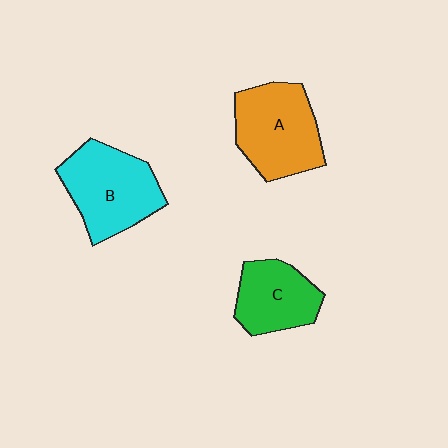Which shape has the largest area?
Shape B (cyan).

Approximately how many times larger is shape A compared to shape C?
Approximately 1.3 times.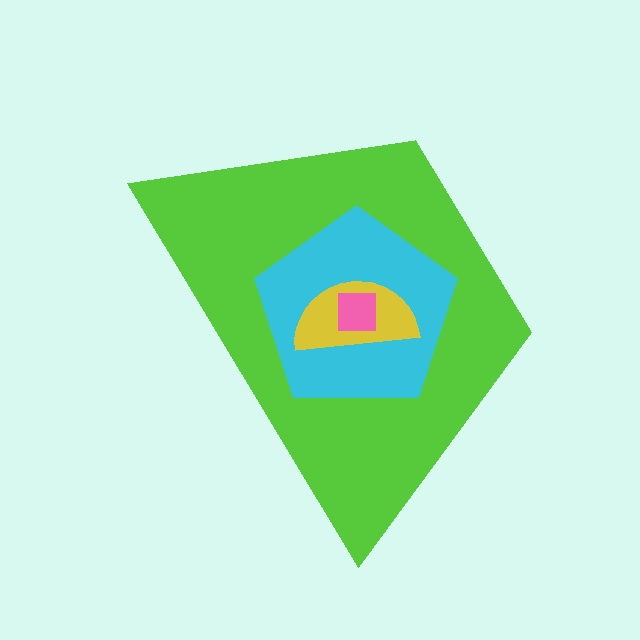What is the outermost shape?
The lime trapezoid.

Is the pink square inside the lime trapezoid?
Yes.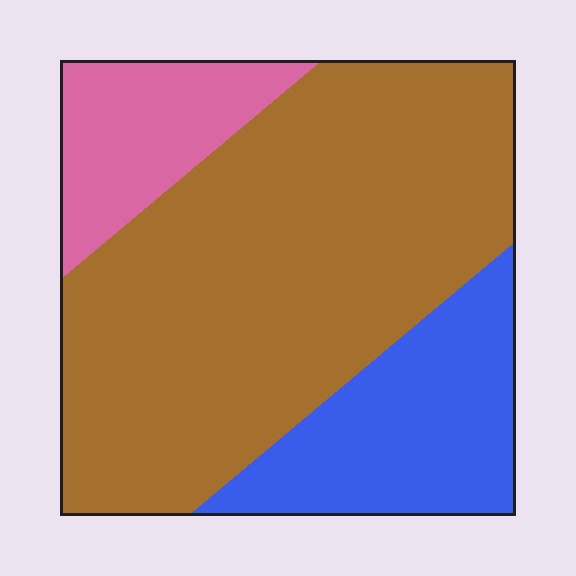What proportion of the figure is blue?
Blue covers 22% of the figure.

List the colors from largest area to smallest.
From largest to smallest: brown, blue, pink.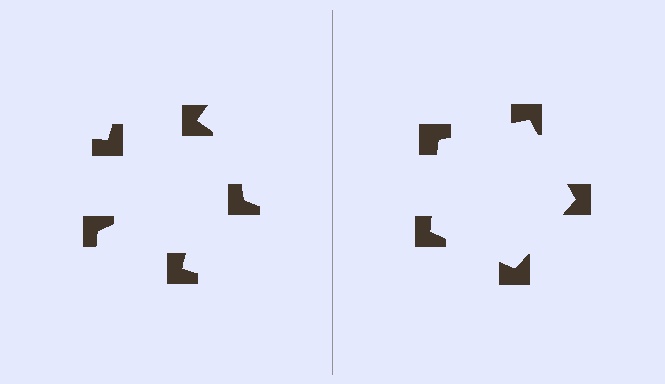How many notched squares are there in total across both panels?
10 — 5 on each side.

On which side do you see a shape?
An illusory pentagon appears on the right side. On the left side the wedge cuts are rotated, so no coherent shape forms.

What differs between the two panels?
The notched squares are positioned identically on both sides; only the wedge orientations differ. On the right they align to a pentagon; on the left they are misaligned.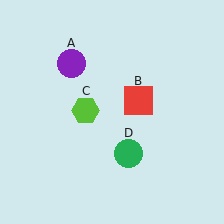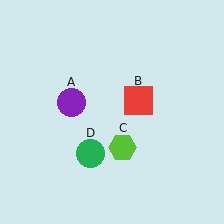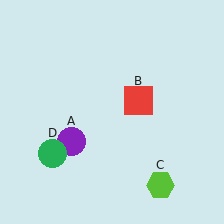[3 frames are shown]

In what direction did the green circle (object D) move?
The green circle (object D) moved left.